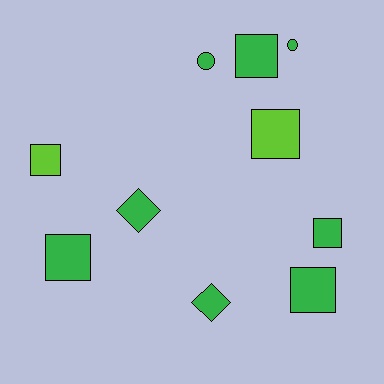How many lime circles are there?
There are no lime circles.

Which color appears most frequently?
Green, with 8 objects.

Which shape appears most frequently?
Square, with 6 objects.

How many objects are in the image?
There are 10 objects.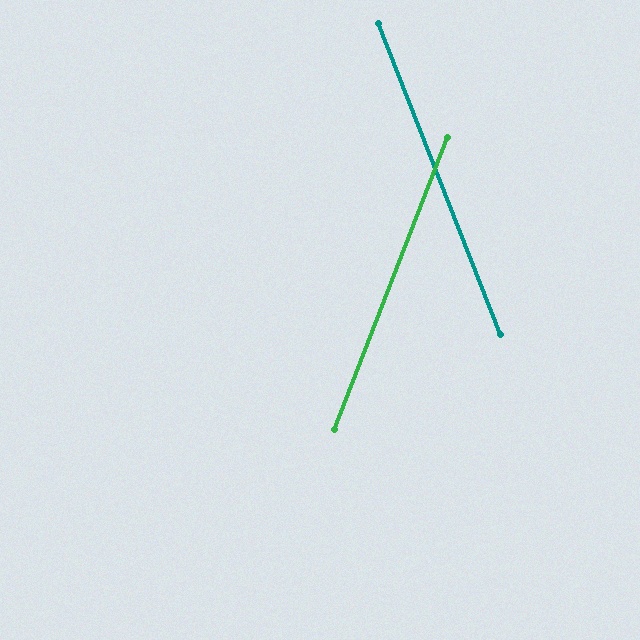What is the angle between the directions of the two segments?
Approximately 43 degrees.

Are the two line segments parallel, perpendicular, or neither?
Neither parallel nor perpendicular — they differ by about 43°.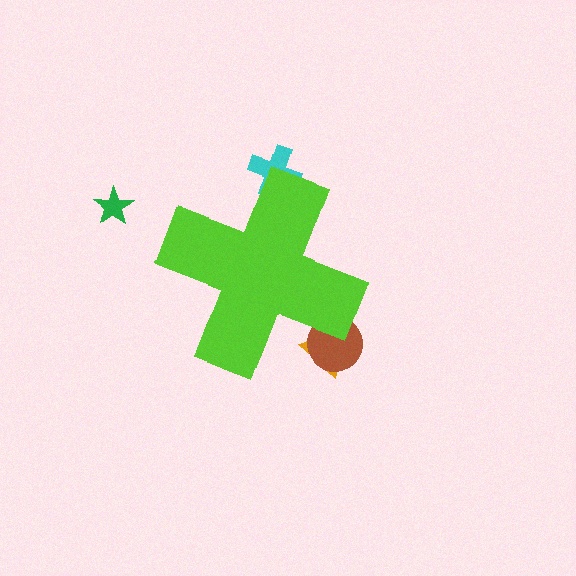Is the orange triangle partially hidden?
Yes, the orange triangle is partially hidden behind the lime cross.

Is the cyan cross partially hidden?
Yes, the cyan cross is partially hidden behind the lime cross.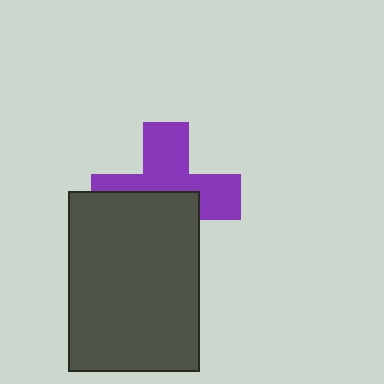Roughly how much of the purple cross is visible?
About half of it is visible (roughly 54%).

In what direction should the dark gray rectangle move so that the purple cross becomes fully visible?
The dark gray rectangle should move down. That is the shortest direction to clear the overlap and leave the purple cross fully visible.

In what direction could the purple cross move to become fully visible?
The purple cross could move up. That would shift it out from behind the dark gray rectangle entirely.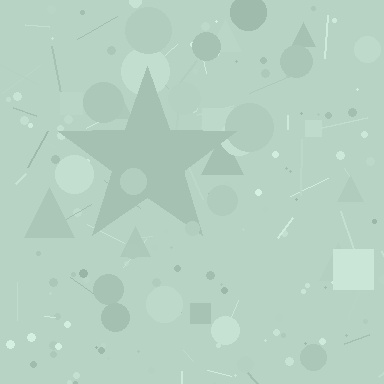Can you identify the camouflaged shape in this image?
The camouflaged shape is a star.